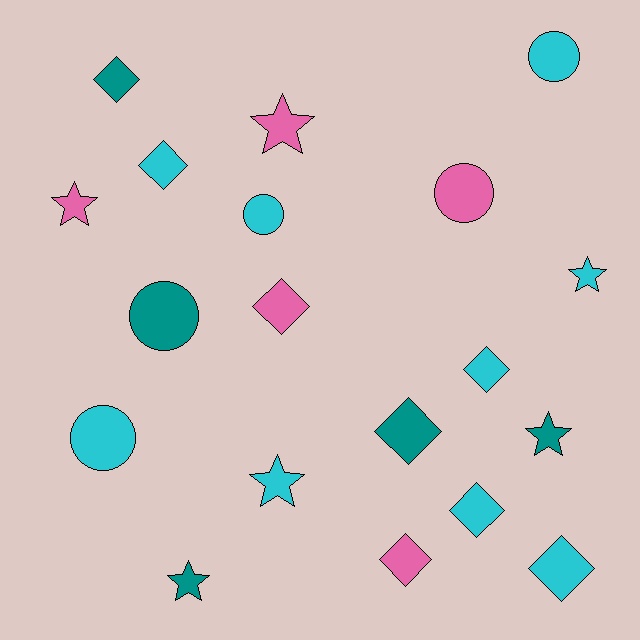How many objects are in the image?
There are 19 objects.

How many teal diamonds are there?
There are 2 teal diamonds.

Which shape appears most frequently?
Diamond, with 8 objects.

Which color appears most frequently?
Cyan, with 9 objects.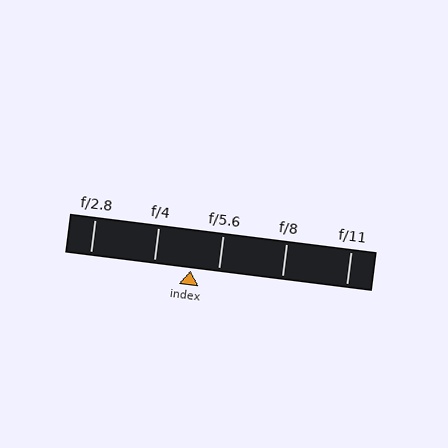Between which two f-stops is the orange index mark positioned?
The index mark is between f/4 and f/5.6.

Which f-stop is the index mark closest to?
The index mark is closest to f/5.6.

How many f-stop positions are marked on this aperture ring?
There are 5 f-stop positions marked.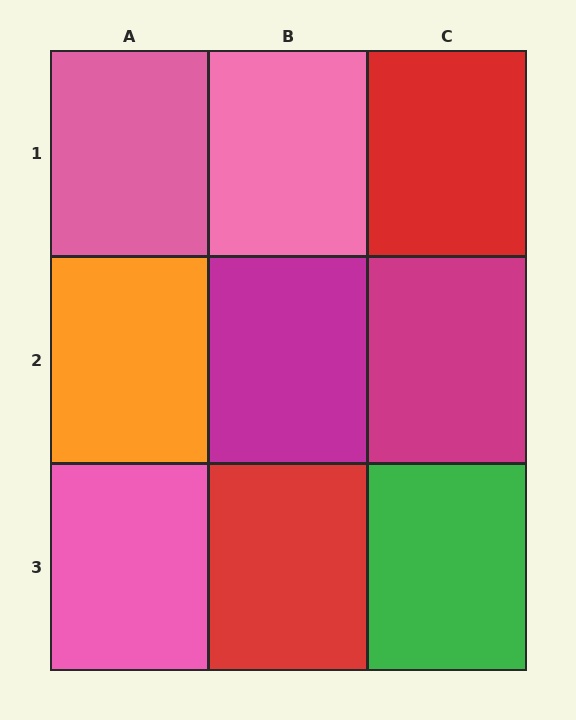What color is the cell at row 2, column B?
Magenta.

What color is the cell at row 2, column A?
Orange.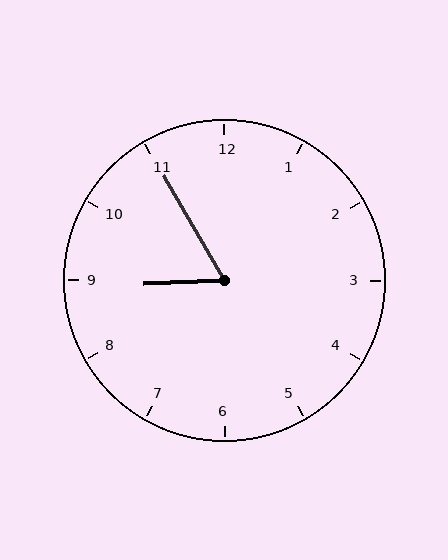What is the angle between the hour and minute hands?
Approximately 62 degrees.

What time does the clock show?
8:55.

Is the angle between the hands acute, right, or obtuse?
It is acute.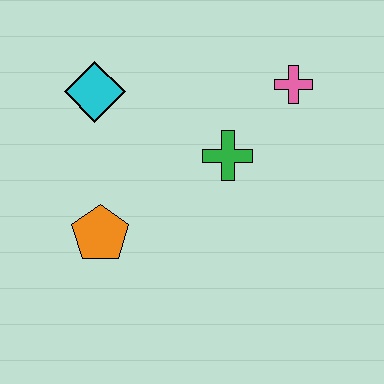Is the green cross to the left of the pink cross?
Yes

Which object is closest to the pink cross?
The green cross is closest to the pink cross.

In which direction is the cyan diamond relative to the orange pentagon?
The cyan diamond is above the orange pentagon.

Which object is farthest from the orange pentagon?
The pink cross is farthest from the orange pentagon.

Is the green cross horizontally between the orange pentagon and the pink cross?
Yes